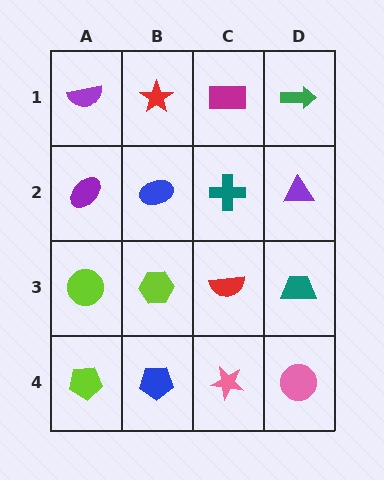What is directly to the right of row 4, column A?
A blue pentagon.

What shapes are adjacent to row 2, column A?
A purple semicircle (row 1, column A), a lime circle (row 3, column A), a blue ellipse (row 2, column B).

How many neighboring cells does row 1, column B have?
3.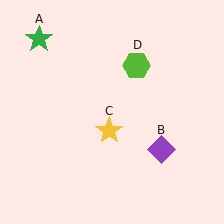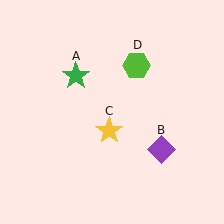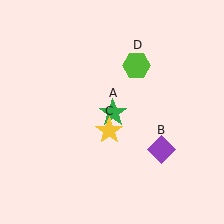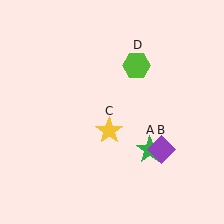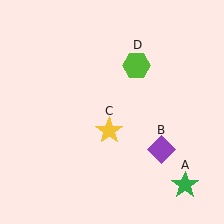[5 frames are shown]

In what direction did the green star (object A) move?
The green star (object A) moved down and to the right.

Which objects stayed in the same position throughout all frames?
Purple diamond (object B) and yellow star (object C) and lime hexagon (object D) remained stationary.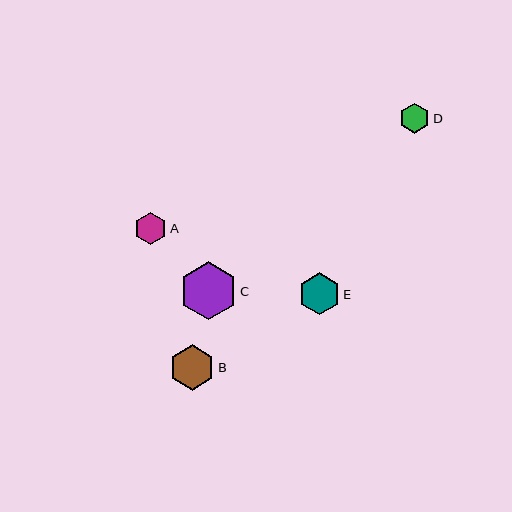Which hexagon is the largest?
Hexagon C is the largest with a size of approximately 58 pixels.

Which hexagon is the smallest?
Hexagon D is the smallest with a size of approximately 30 pixels.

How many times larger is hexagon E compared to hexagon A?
Hexagon E is approximately 1.3 times the size of hexagon A.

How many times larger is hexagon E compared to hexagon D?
Hexagon E is approximately 1.4 times the size of hexagon D.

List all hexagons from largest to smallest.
From largest to smallest: C, B, E, A, D.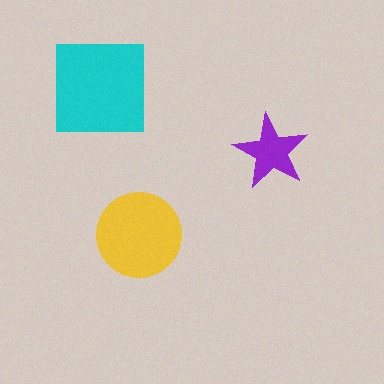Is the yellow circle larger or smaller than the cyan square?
Smaller.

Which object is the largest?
The cyan square.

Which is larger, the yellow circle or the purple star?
The yellow circle.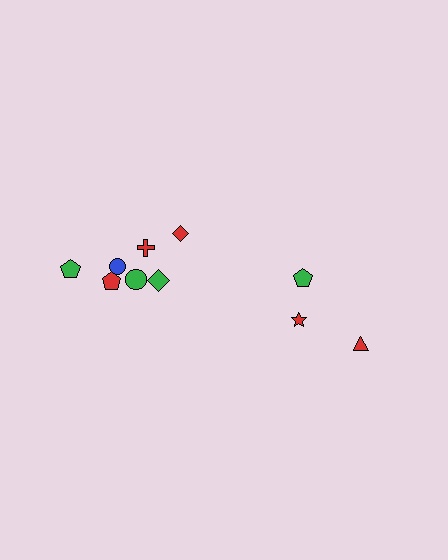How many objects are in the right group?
There are 3 objects.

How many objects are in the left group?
There are 7 objects.